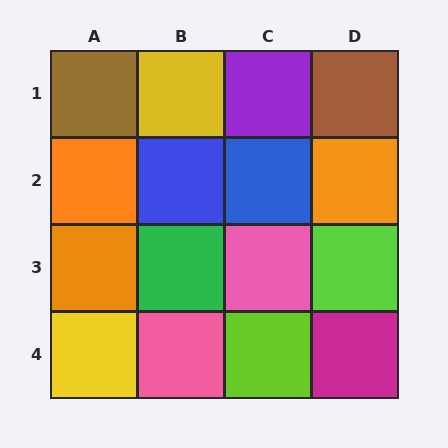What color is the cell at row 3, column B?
Green.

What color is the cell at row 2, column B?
Blue.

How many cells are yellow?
2 cells are yellow.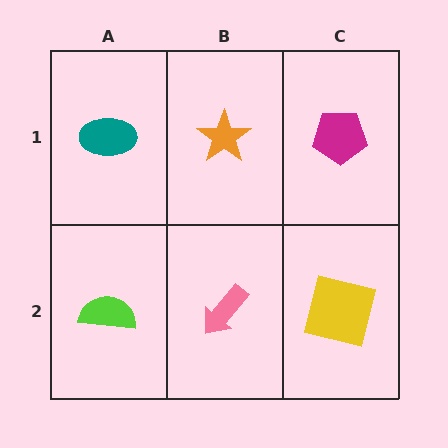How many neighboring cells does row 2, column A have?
2.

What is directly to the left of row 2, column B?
A lime semicircle.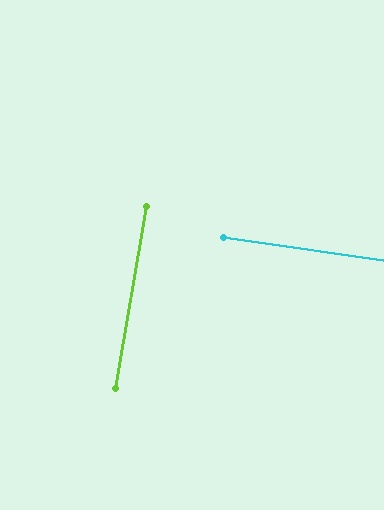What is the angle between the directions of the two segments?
Approximately 88 degrees.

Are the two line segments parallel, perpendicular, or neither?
Perpendicular — they meet at approximately 88°.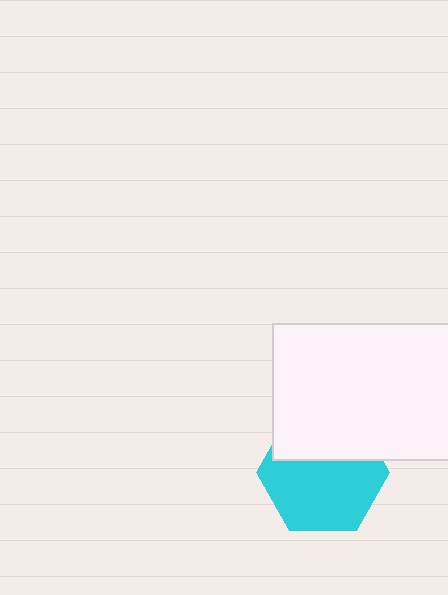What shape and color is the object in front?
The object in front is a white rectangle.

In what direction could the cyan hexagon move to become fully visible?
The cyan hexagon could move down. That would shift it out from behind the white rectangle entirely.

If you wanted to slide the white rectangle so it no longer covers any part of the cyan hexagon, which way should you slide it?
Slide it up — that is the most direct way to separate the two shapes.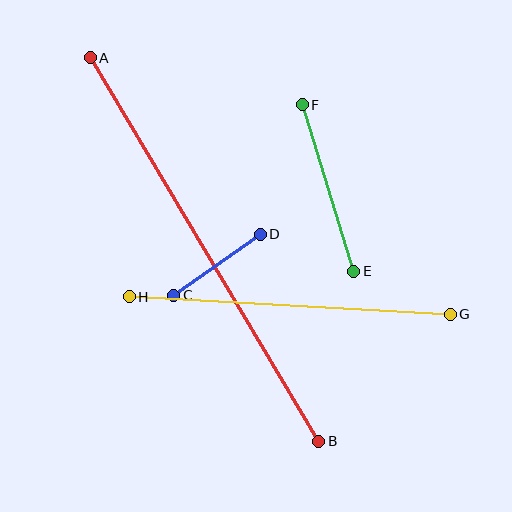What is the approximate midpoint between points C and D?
The midpoint is at approximately (217, 265) pixels.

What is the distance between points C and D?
The distance is approximately 106 pixels.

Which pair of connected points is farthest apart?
Points A and B are farthest apart.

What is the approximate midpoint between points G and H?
The midpoint is at approximately (290, 305) pixels.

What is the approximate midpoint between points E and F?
The midpoint is at approximately (328, 188) pixels.